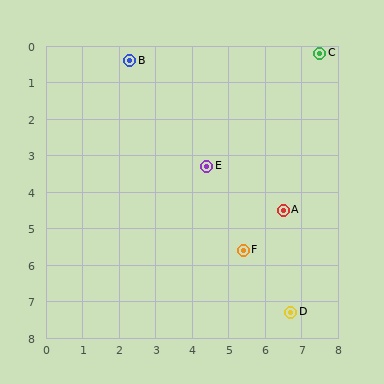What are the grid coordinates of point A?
Point A is at approximately (6.5, 4.5).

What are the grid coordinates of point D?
Point D is at approximately (6.7, 7.3).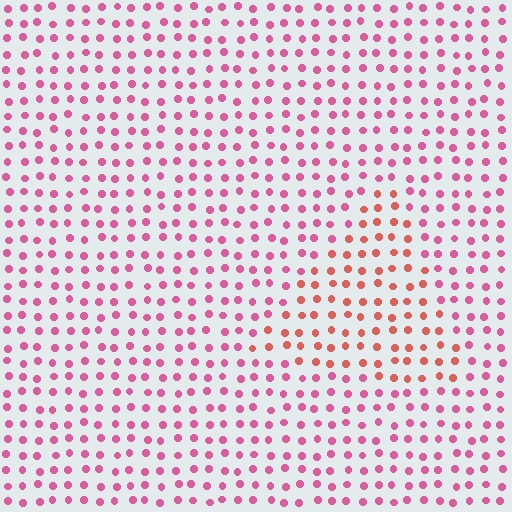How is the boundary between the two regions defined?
The boundary is defined purely by a slight shift in hue (about 32 degrees). Spacing, size, and orientation are identical on both sides.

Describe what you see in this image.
The image is filled with small pink elements in a uniform arrangement. A triangle-shaped region is visible where the elements are tinted to a slightly different hue, forming a subtle color boundary.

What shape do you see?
I see a triangle.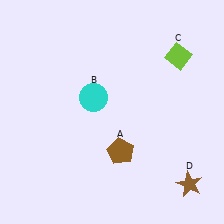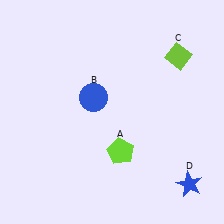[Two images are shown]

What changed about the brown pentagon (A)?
In Image 1, A is brown. In Image 2, it changed to lime.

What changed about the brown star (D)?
In Image 1, D is brown. In Image 2, it changed to blue.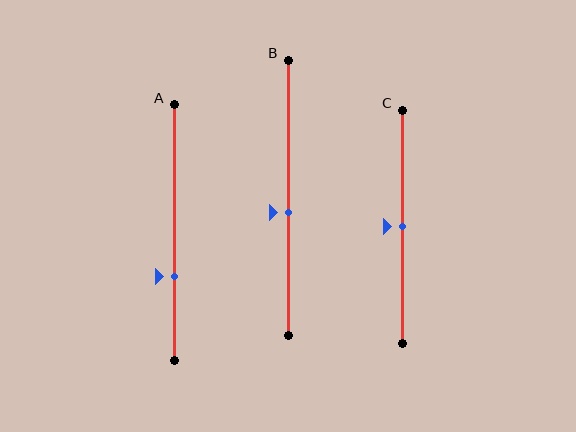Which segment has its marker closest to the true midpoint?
Segment C has its marker closest to the true midpoint.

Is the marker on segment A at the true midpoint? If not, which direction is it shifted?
No, the marker on segment A is shifted downward by about 17% of the segment length.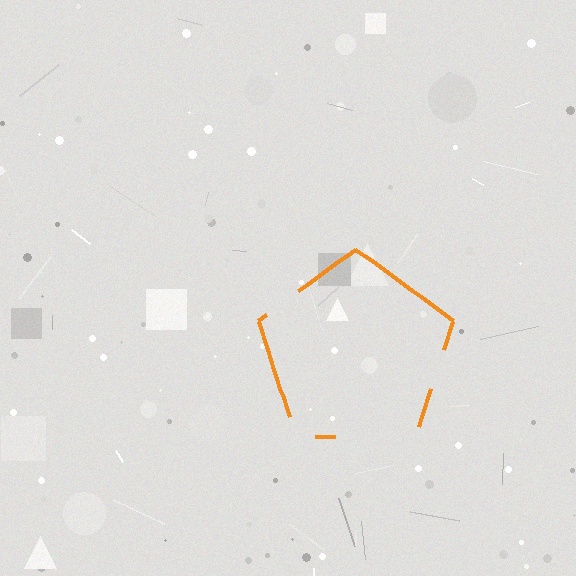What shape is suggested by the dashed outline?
The dashed outline suggests a pentagon.